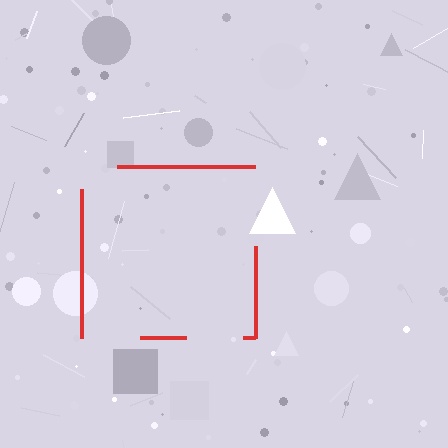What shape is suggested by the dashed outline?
The dashed outline suggests a square.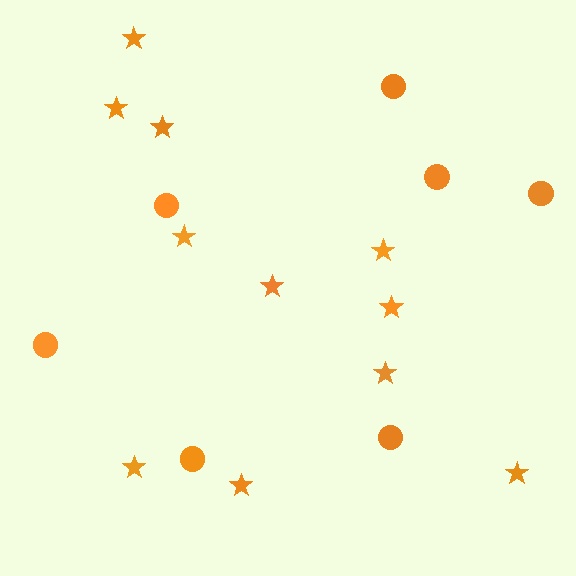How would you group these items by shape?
There are 2 groups: one group of stars (11) and one group of circles (7).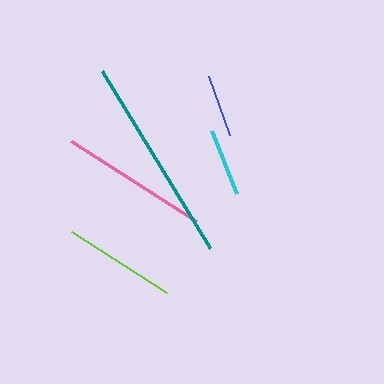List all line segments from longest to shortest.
From longest to shortest: teal, pink, lime, cyan, blue.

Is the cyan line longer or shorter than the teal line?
The teal line is longer than the cyan line.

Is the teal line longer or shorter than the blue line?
The teal line is longer than the blue line.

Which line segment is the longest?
The teal line is the longest at approximately 208 pixels.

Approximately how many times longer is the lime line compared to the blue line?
The lime line is approximately 1.8 times the length of the blue line.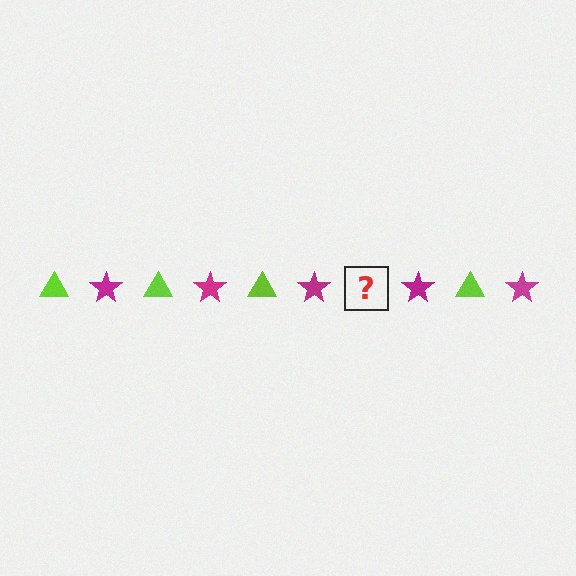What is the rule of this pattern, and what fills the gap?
The rule is that the pattern alternates between lime triangle and magenta star. The gap should be filled with a lime triangle.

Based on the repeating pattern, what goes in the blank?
The blank should be a lime triangle.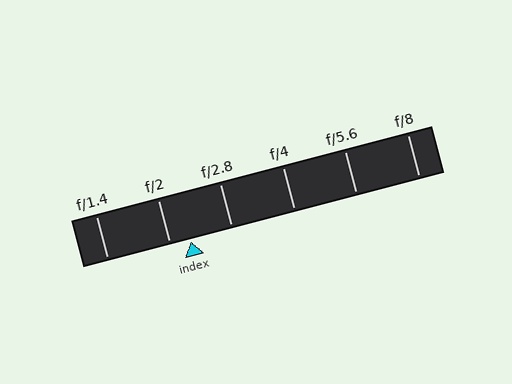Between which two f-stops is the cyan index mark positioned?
The index mark is between f/2 and f/2.8.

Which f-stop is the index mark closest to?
The index mark is closest to f/2.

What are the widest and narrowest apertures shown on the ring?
The widest aperture shown is f/1.4 and the narrowest is f/8.